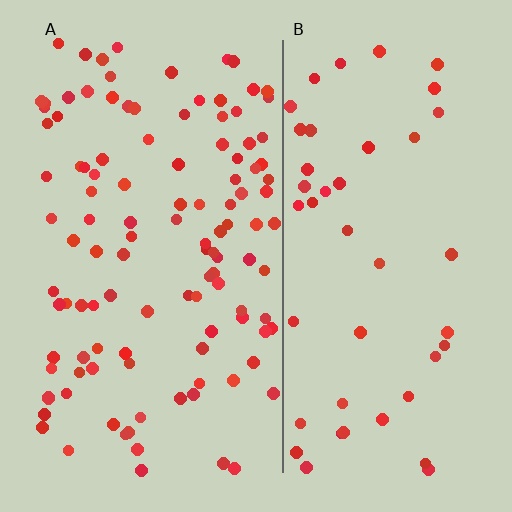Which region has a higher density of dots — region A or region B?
A (the left).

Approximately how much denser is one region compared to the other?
Approximately 2.5× — region A over region B.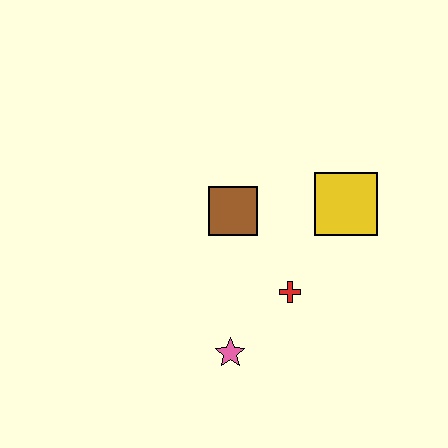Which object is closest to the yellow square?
The red cross is closest to the yellow square.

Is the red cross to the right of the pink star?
Yes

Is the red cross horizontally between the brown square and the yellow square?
Yes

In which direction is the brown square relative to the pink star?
The brown square is above the pink star.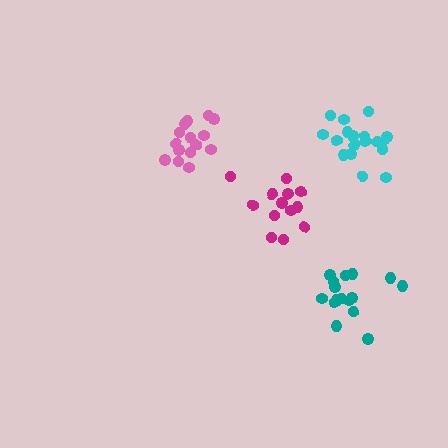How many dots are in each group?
Group 1: 18 dots, Group 2: 13 dots, Group 3: 15 dots, Group 4: 16 dots (62 total).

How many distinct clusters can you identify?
There are 4 distinct clusters.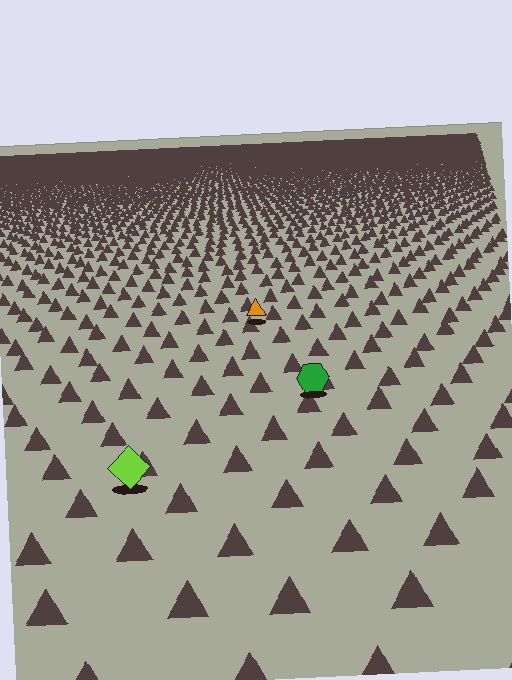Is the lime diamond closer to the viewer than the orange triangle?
Yes. The lime diamond is closer — you can tell from the texture gradient: the ground texture is coarser near it.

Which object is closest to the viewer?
The lime diamond is closest. The texture marks near it are larger and more spread out.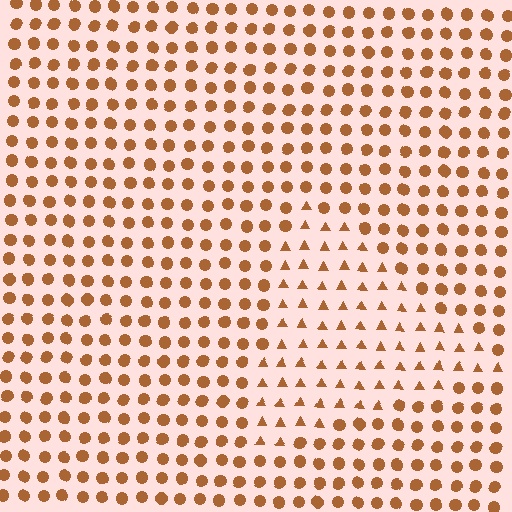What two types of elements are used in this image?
The image uses triangles inside the triangle region and circles outside it.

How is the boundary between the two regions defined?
The boundary is defined by a change in element shape: triangles inside vs. circles outside. All elements share the same color and spacing.